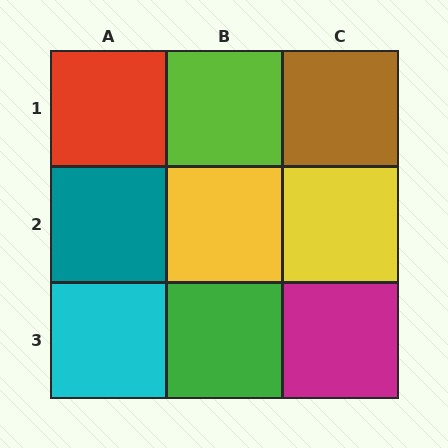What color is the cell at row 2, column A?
Teal.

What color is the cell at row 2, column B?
Yellow.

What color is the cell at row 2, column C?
Yellow.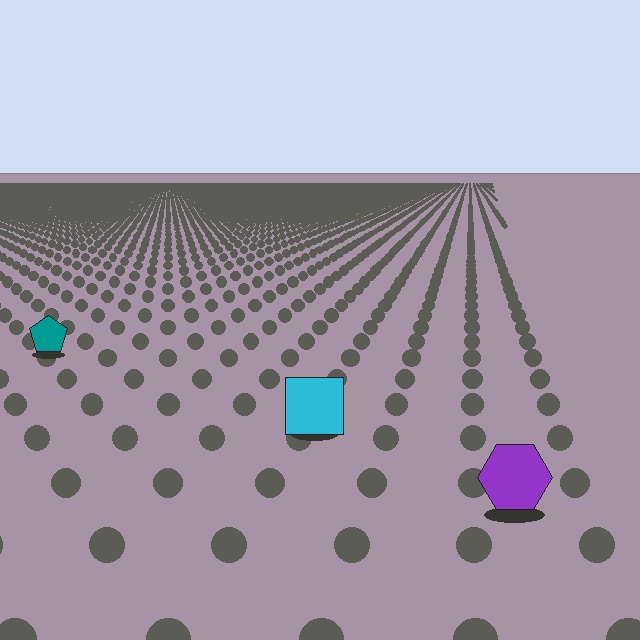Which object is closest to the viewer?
The purple hexagon is closest. The texture marks near it are larger and more spread out.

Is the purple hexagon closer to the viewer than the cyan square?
Yes. The purple hexagon is closer — you can tell from the texture gradient: the ground texture is coarser near it.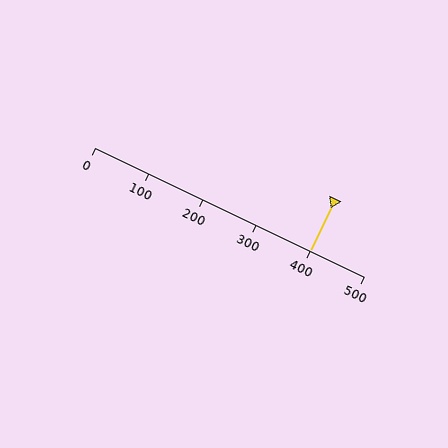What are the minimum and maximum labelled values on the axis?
The axis runs from 0 to 500.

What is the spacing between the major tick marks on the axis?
The major ticks are spaced 100 apart.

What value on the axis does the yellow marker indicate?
The marker indicates approximately 400.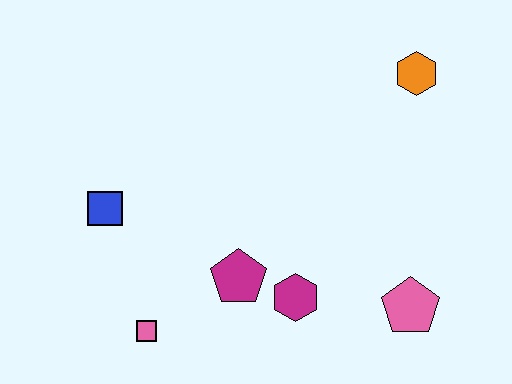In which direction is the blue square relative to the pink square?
The blue square is above the pink square.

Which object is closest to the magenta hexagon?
The magenta pentagon is closest to the magenta hexagon.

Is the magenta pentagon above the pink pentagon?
Yes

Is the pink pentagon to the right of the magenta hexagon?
Yes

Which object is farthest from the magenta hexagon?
The orange hexagon is farthest from the magenta hexagon.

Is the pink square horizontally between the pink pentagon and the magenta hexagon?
No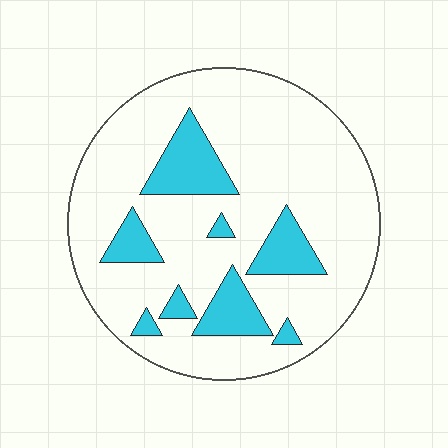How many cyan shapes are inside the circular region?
8.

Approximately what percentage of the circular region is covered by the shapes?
Approximately 20%.